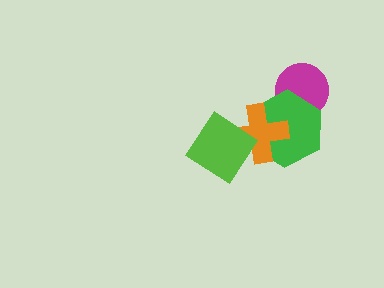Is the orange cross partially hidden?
Yes, it is partially covered by another shape.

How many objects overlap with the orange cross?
2 objects overlap with the orange cross.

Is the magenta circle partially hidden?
Yes, it is partially covered by another shape.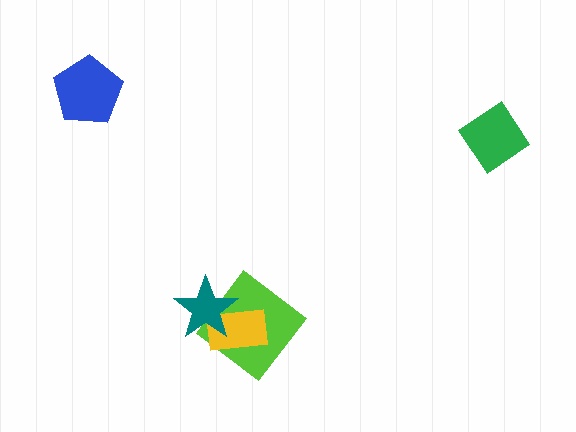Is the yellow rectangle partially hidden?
Yes, it is partially covered by another shape.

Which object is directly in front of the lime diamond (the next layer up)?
The yellow rectangle is directly in front of the lime diamond.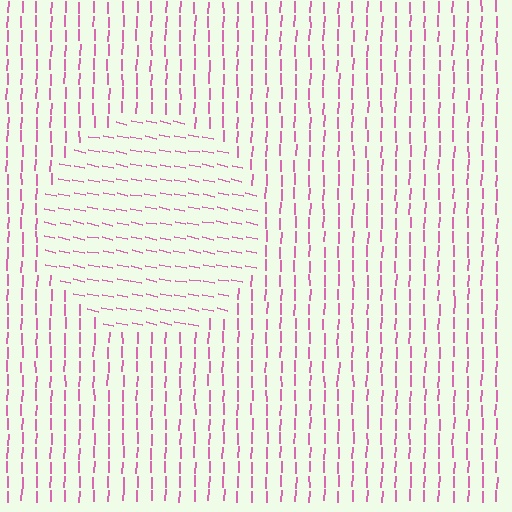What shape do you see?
I see a circle.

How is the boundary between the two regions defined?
The boundary is defined purely by a change in line orientation (approximately 80 degrees difference). All lines are the same color and thickness.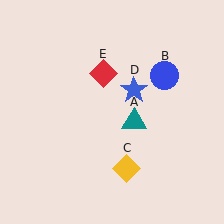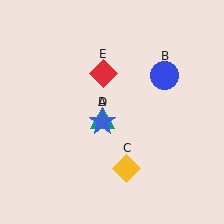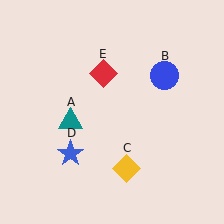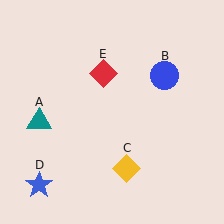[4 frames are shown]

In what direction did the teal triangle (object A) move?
The teal triangle (object A) moved left.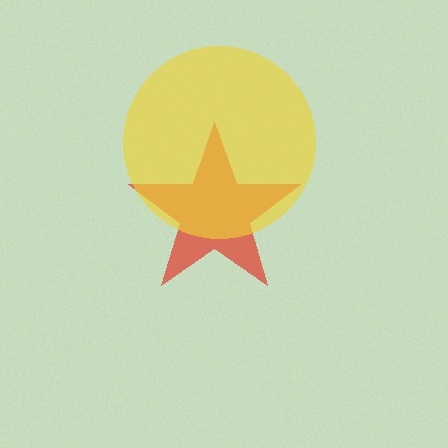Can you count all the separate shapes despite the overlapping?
Yes, there are 2 separate shapes.